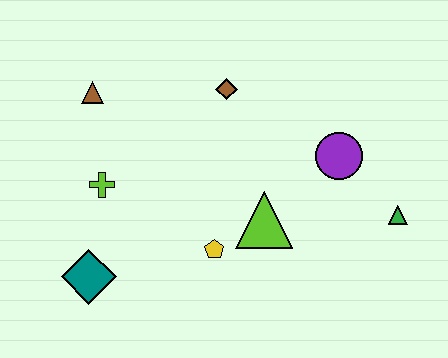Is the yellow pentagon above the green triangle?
No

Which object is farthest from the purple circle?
The teal diamond is farthest from the purple circle.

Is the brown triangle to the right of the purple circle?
No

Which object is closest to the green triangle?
The purple circle is closest to the green triangle.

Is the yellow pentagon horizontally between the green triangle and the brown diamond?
No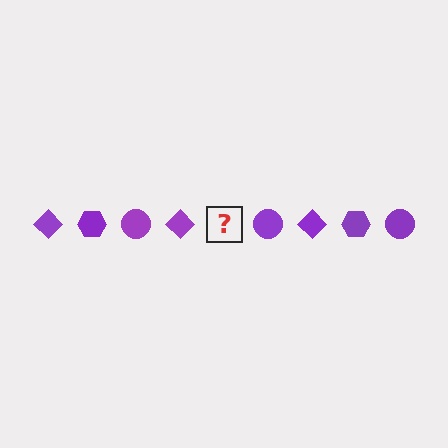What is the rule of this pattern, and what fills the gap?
The rule is that the pattern cycles through diamond, hexagon, circle shapes in purple. The gap should be filled with a purple hexagon.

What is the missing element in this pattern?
The missing element is a purple hexagon.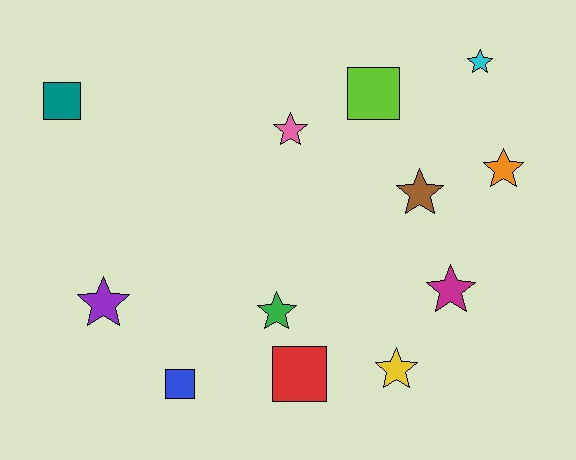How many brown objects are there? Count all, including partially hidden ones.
There is 1 brown object.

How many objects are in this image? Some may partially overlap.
There are 12 objects.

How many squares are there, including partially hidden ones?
There are 4 squares.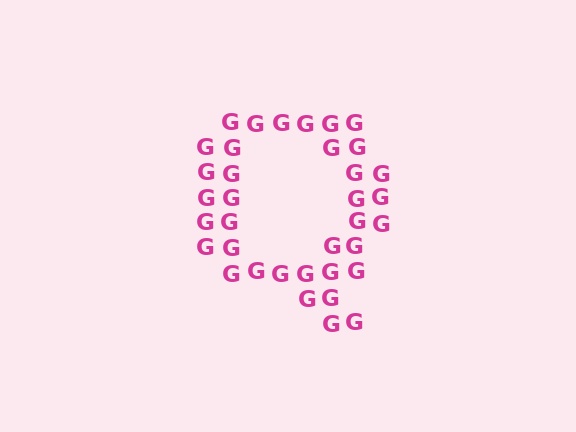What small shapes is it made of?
It is made of small letter G's.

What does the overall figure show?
The overall figure shows the letter Q.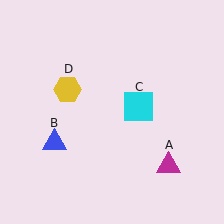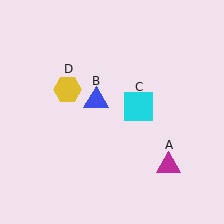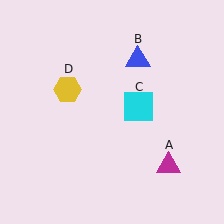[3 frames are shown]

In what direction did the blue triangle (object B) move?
The blue triangle (object B) moved up and to the right.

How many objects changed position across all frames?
1 object changed position: blue triangle (object B).